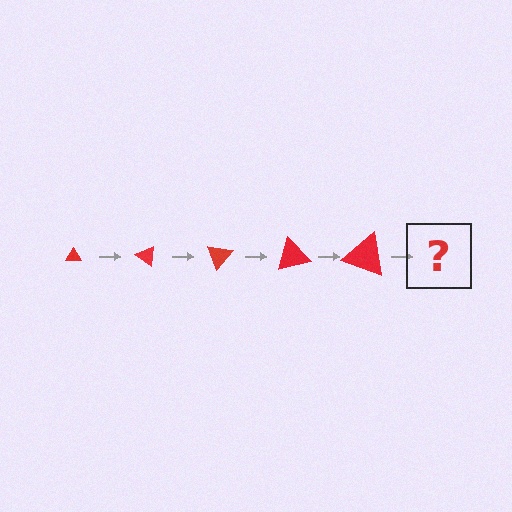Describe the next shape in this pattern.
It should be a triangle, larger than the previous one and rotated 175 degrees from the start.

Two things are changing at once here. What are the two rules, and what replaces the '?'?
The two rules are that the triangle grows larger each step and it rotates 35 degrees each step. The '?' should be a triangle, larger than the previous one and rotated 175 degrees from the start.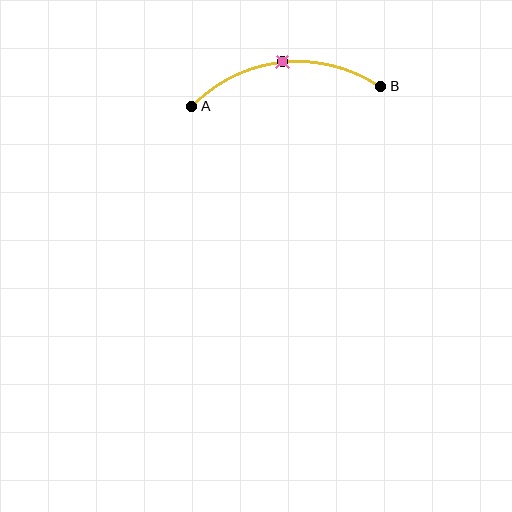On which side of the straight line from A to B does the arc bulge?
The arc bulges above the straight line connecting A and B.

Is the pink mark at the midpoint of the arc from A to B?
Yes. The pink mark lies on the arc at equal arc-length from both A and B — it is the arc midpoint.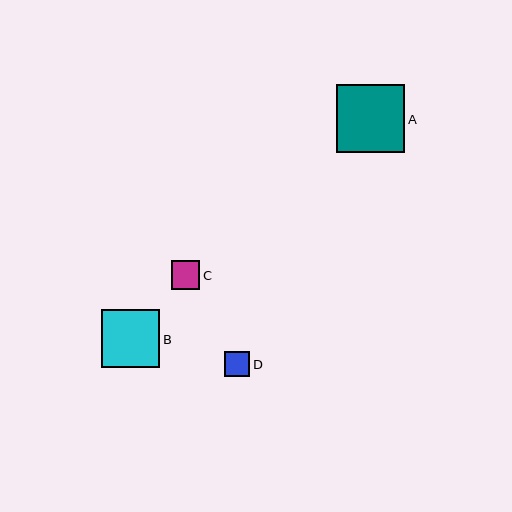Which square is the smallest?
Square D is the smallest with a size of approximately 26 pixels.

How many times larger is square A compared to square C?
Square A is approximately 2.4 times the size of square C.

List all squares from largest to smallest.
From largest to smallest: A, B, C, D.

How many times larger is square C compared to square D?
Square C is approximately 1.1 times the size of square D.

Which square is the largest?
Square A is the largest with a size of approximately 68 pixels.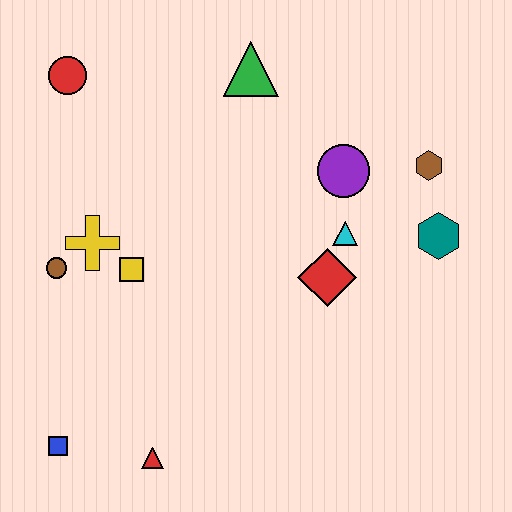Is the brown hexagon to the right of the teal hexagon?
No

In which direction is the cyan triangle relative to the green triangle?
The cyan triangle is below the green triangle.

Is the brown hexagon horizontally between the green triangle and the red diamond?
No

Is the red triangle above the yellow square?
No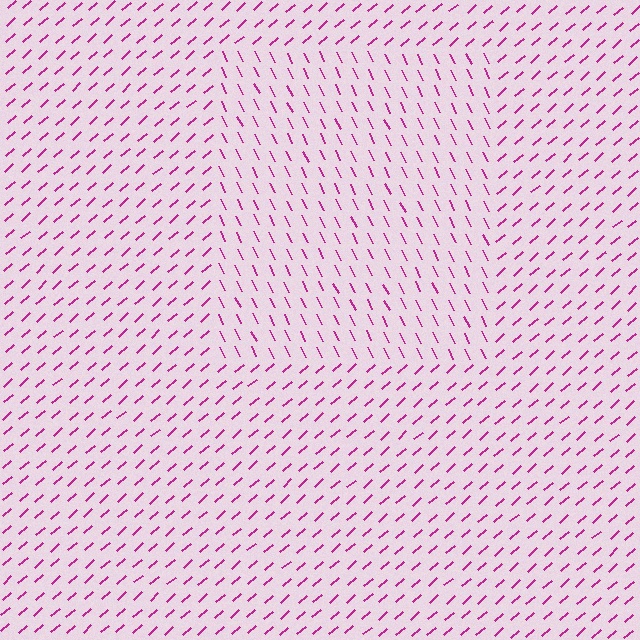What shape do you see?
I see a rectangle.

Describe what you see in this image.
The image is filled with small magenta line segments. A rectangle region in the image has lines oriented differently from the surrounding lines, creating a visible texture boundary.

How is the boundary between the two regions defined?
The boundary is defined purely by a change in line orientation (approximately 75 degrees difference). All lines are the same color and thickness.